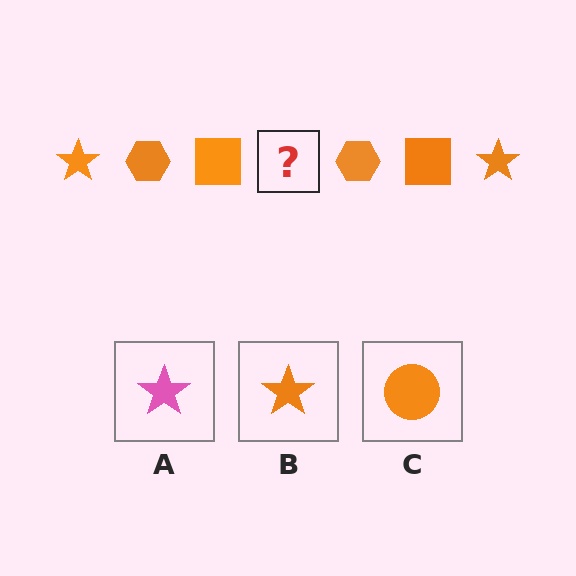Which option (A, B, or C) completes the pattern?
B.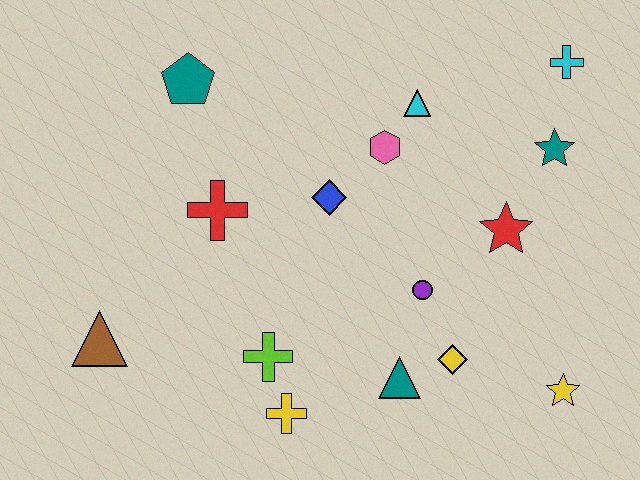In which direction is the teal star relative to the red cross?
The teal star is to the right of the red cross.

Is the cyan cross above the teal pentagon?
Yes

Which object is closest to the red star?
The teal star is closest to the red star.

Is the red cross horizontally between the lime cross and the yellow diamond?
No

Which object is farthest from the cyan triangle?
The brown triangle is farthest from the cyan triangle.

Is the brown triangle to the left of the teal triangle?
Yes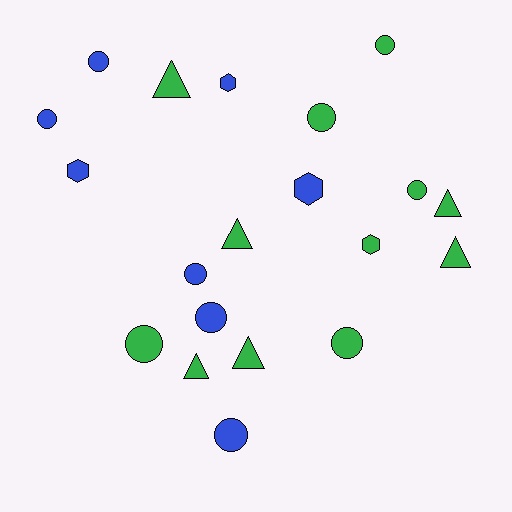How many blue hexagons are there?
There are 3 blue hexagons.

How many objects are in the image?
There are 20 objects.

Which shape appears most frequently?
Circle, with 10 objects.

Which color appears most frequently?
Green, with 12 objects.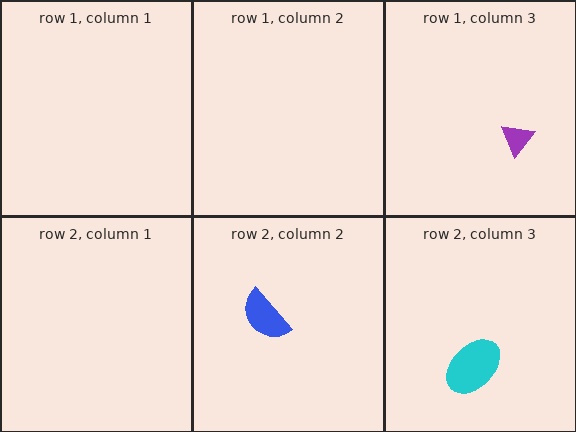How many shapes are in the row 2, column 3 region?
1.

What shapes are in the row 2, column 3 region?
The cyan ellipse.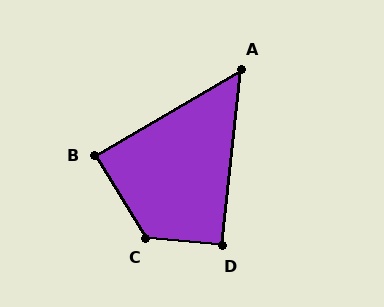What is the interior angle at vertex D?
Approximately 91 degrees (approximately right).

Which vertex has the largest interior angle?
C, at approximately 126 degrees.